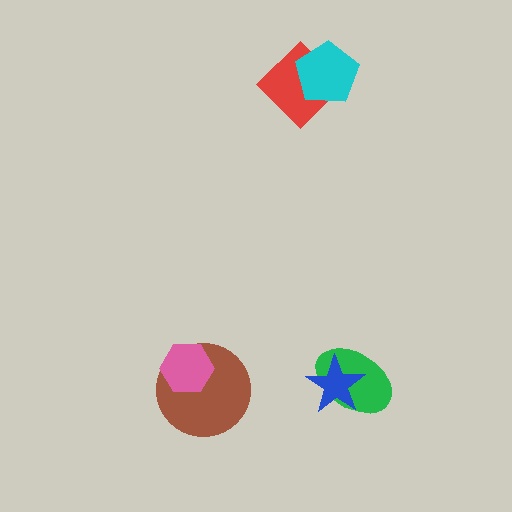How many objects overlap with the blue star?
1 object overlaps with the blue star.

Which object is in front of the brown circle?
The pink hexagon is in front of the brown circle.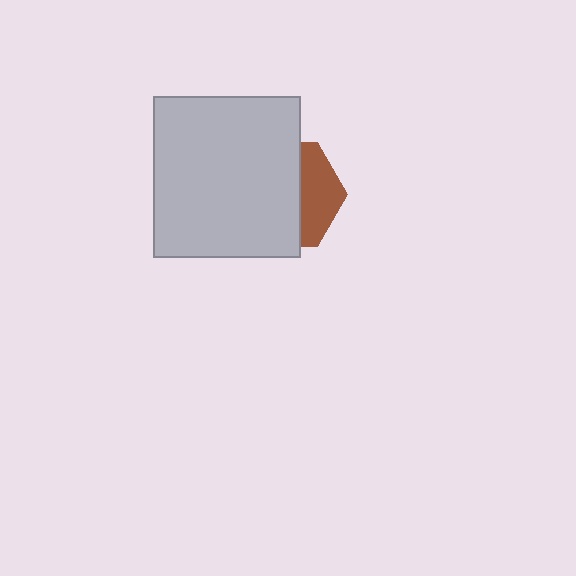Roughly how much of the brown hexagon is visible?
A small part of it is visible (roughly 35%).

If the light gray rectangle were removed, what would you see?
You would see the complete brown hexagon.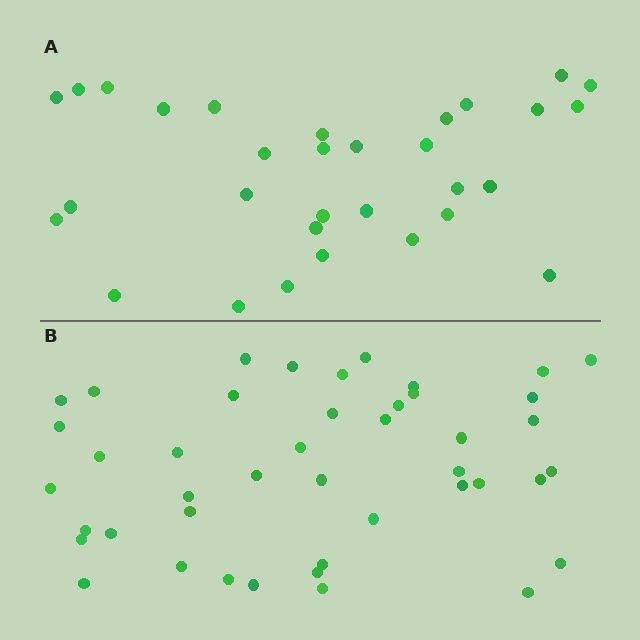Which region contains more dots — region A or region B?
Region B (the bottom region) has more dots.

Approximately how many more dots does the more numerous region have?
Region B has approximately 15 more dots than region A.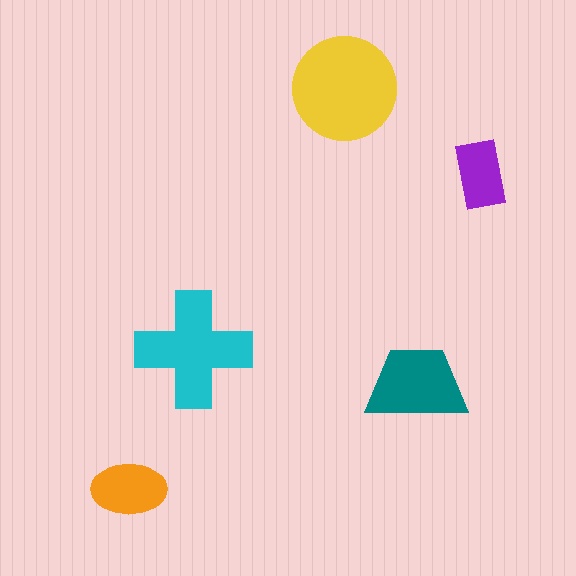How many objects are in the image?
There are 5 objects in the image.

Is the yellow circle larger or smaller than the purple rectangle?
Larger.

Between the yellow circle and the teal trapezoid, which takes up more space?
The yellow circle.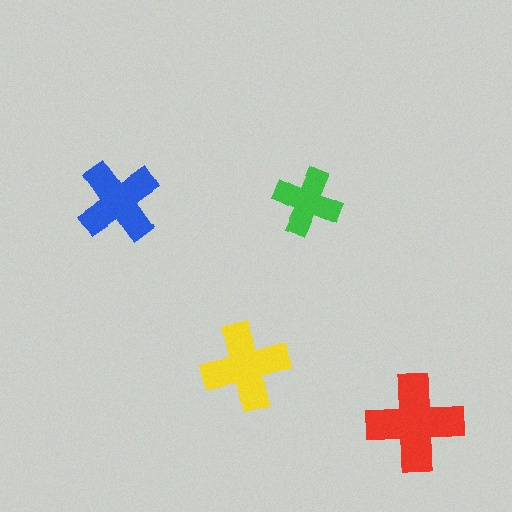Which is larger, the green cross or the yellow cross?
The yellow one.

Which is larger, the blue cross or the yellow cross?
The yellow one.